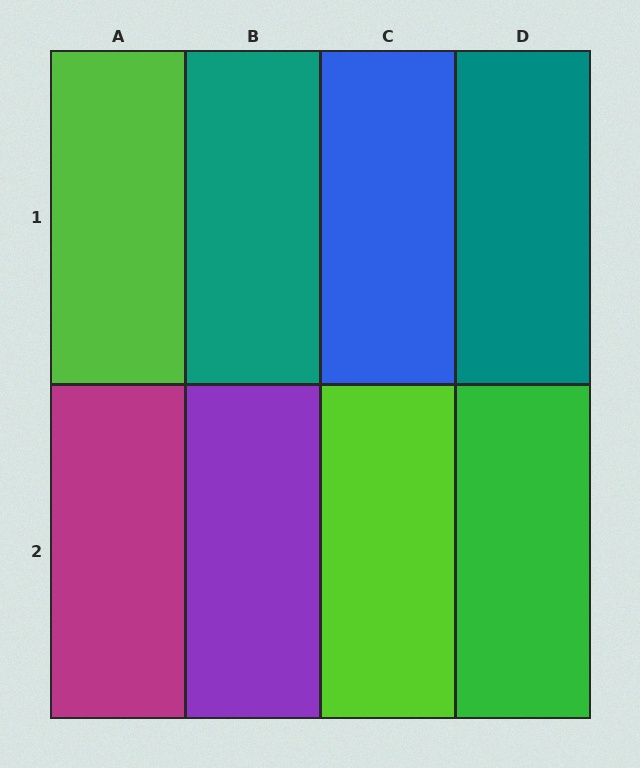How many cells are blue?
1 cell is blue.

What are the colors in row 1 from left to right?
Lime, teal, blue, teal.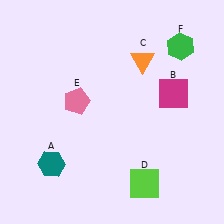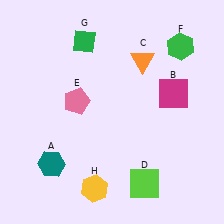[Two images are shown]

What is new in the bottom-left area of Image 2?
A yellow hexagon (H) was added in the bottom-left area of Image 2.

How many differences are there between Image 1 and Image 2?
There are 2 differences between the two images.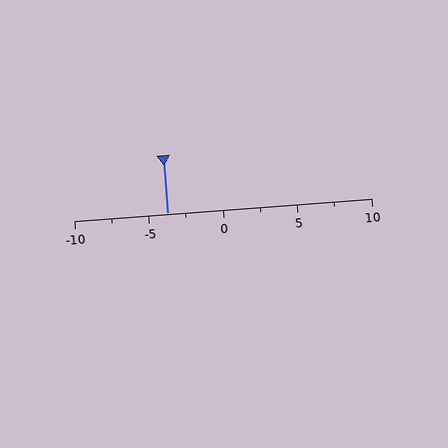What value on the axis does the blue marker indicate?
The marker indicates approximately -3.8.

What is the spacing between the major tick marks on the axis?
The major ticks are spaced 5 apart.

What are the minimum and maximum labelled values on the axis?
The axis runs from -10 to 10.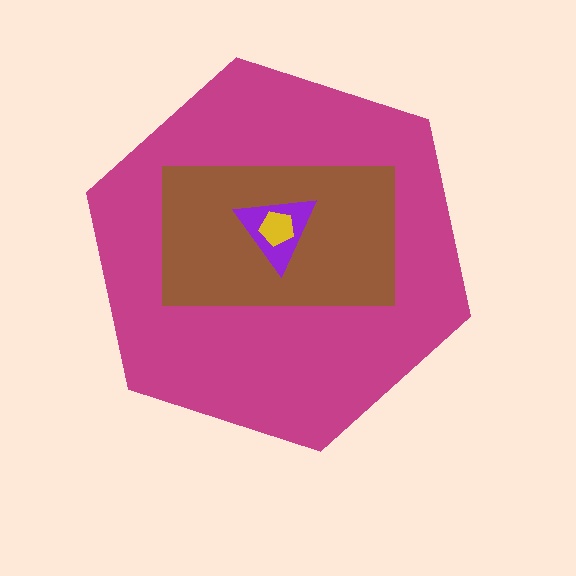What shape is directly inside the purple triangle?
The yellow pentagon.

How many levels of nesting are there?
4.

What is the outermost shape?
The magenta hexagon.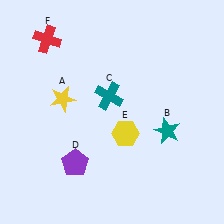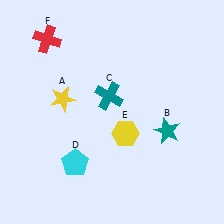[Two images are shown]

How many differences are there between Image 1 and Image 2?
There is 1 difference between the two images.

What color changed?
The pentagon (D) changed from purple in Image 1 to cyan in Image 2.